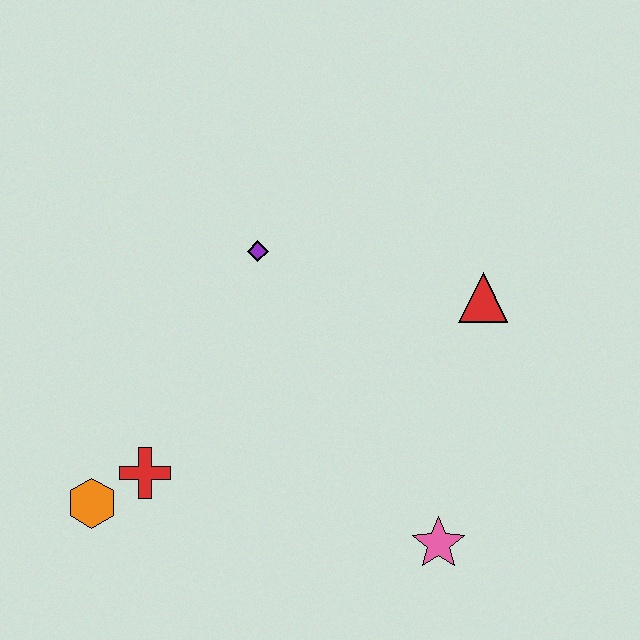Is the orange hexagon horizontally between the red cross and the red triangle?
No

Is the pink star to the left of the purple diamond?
No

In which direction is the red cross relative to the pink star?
The red cross is to the left of the pink star.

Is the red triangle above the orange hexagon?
Yes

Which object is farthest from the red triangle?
The orange hexagon is farthest from the red triangle.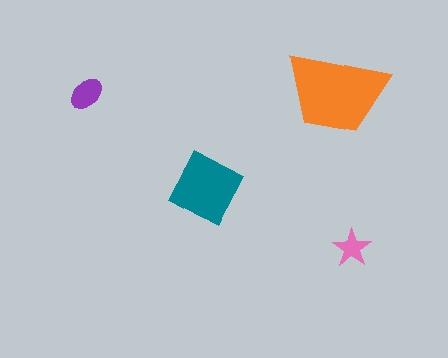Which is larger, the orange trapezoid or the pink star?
The orange trapezoid.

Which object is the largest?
The orange trapezoid.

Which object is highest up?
The purple ellipse is topmost.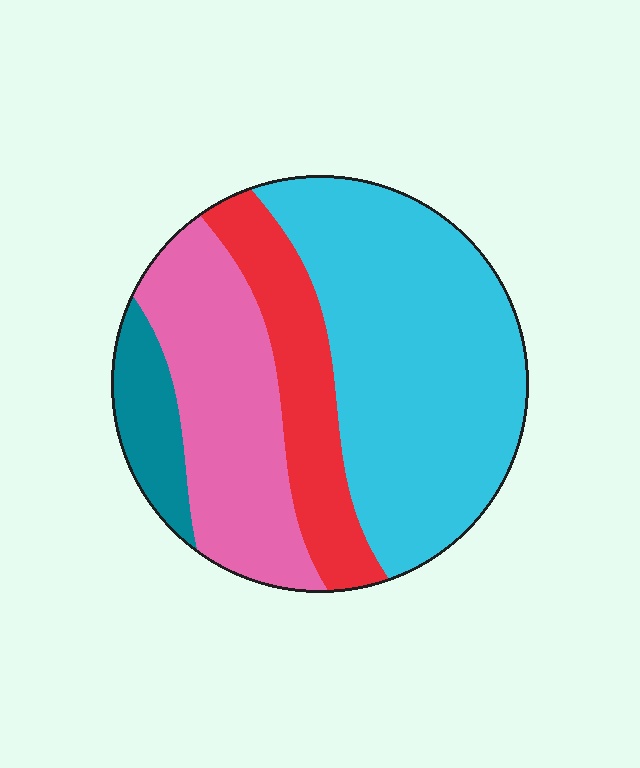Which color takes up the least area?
Teal, at roughly 10%.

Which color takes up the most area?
Cyan, at roughly 45%.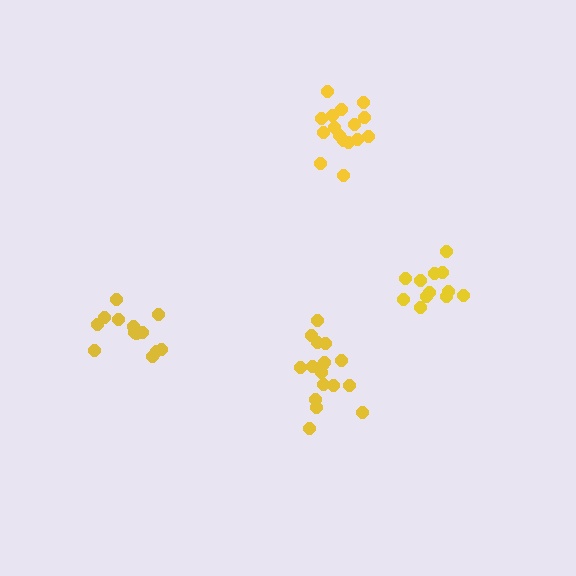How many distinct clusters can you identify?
There are 4 distinct clusters.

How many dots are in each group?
Group 1: 12 dots, Group 2: 16 dots, Group 3: 13 dots, Group 4: 17 dots (58 total).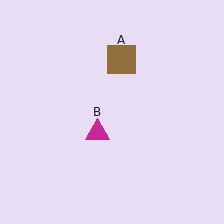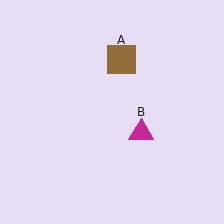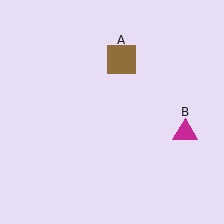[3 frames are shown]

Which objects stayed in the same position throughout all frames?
Brown square (object A) remained stationary.